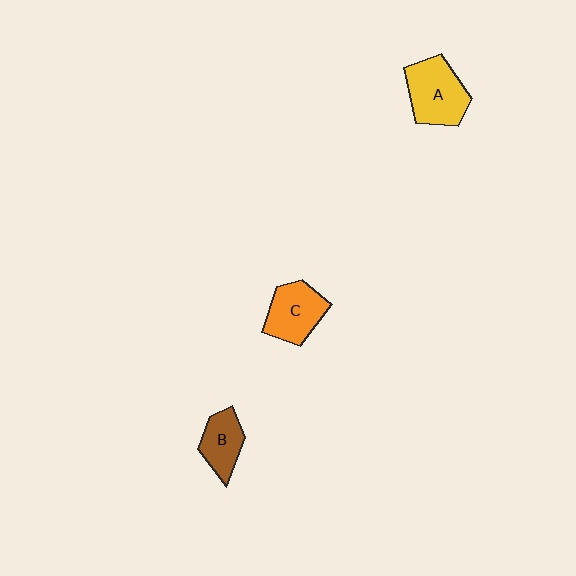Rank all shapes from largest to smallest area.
From largest to smallest: A (yellow), C (orange), B (brown).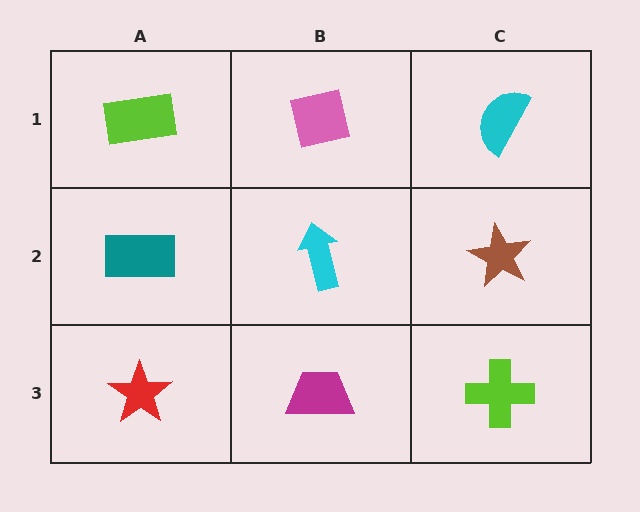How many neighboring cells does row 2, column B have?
4.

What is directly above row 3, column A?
A teal rectangle.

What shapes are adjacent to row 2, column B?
A pink square (row 1, column B), a magenta trapezoid (row 3, column B), a teal rectangle (row 2, column A), a brown star (row 2, column C).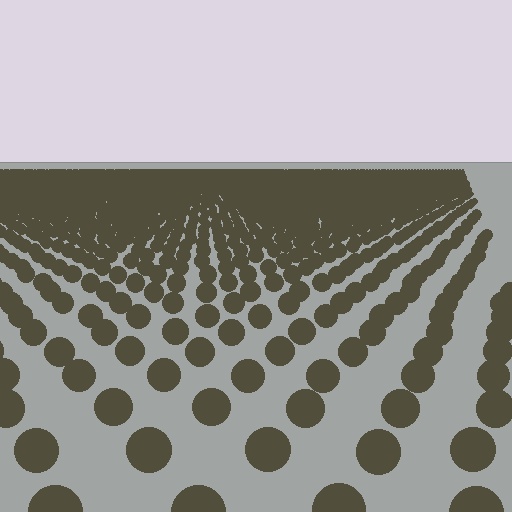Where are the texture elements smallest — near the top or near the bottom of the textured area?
Near the top.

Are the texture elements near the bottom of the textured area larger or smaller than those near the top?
Larger. Near the bottom, elements are closer to the viewer and appear at a bigger on-screen size.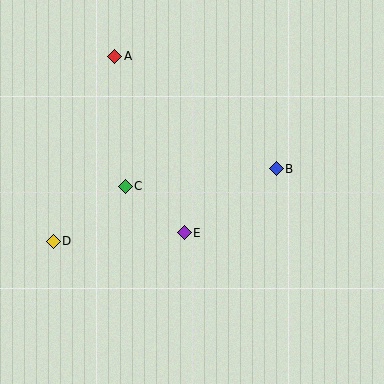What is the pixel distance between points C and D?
The distance between C and D is 91 pixels.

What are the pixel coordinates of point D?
Point D is at (53, 241).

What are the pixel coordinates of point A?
Point A is at (115, 56).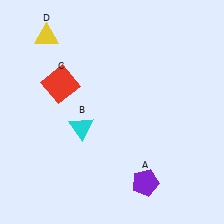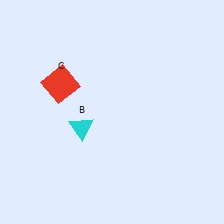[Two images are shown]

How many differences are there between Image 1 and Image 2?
There are 2 differences between the two images.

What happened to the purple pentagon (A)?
The purple pentagon (A) was removed in Image 2. It was in the bottom-right area of Image 1.